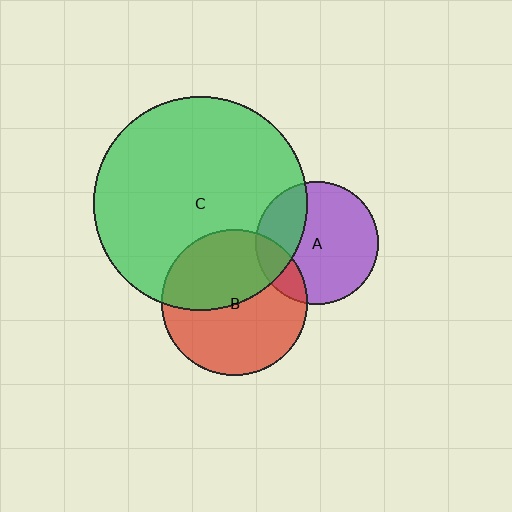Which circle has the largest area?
Circle C (green).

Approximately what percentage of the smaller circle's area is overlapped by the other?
Approximately 30%.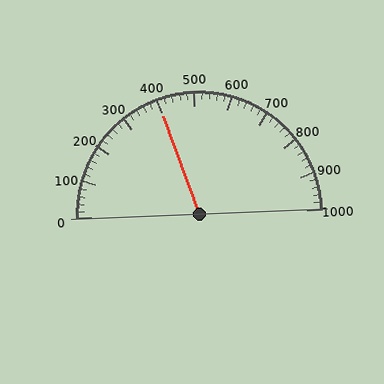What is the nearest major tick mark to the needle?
The nearest major tick mark is 400.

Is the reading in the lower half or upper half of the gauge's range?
The reading is in the lower half of the range (0 to 1000).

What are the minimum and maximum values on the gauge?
The gauge ranges from 0 to 1000.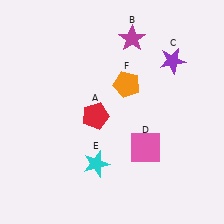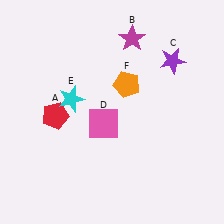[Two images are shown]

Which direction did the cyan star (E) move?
The cyan star (E) moved up.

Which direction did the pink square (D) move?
The pink square (D) moved left.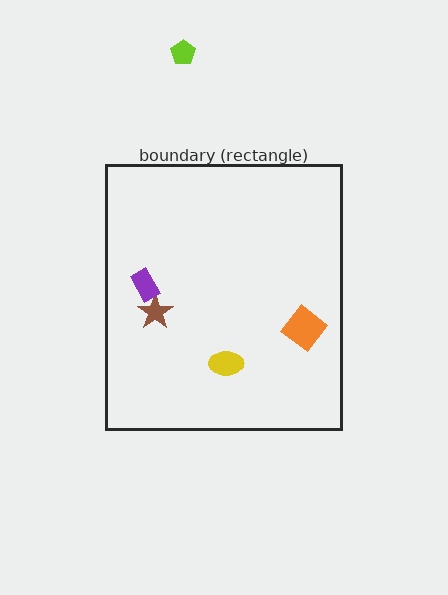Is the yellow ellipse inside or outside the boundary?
Inside.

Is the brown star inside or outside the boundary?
Inside.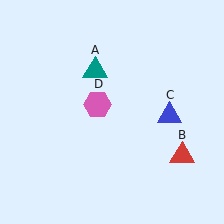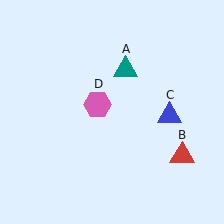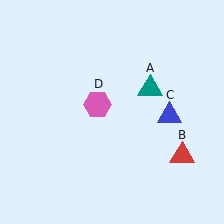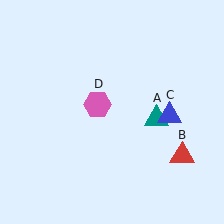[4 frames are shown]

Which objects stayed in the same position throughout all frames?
Red triangle (object B) and blue triangle (object C) and pink hexagon (object D) remained stationary.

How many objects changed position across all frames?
1 object changed position: teal triangle (object A).